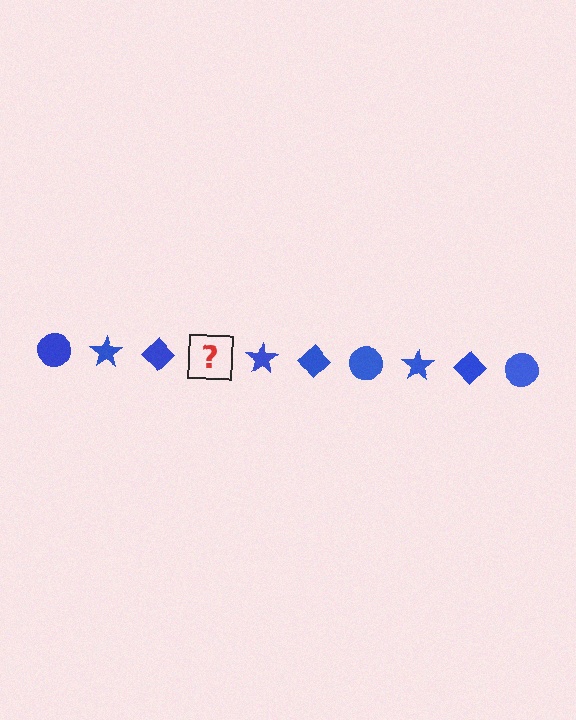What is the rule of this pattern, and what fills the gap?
The rule is that the pattern cycles through circle, star, diamond shapes in blue. The gap should be filled with a blue circle.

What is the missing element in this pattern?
The missing element is a blue circle.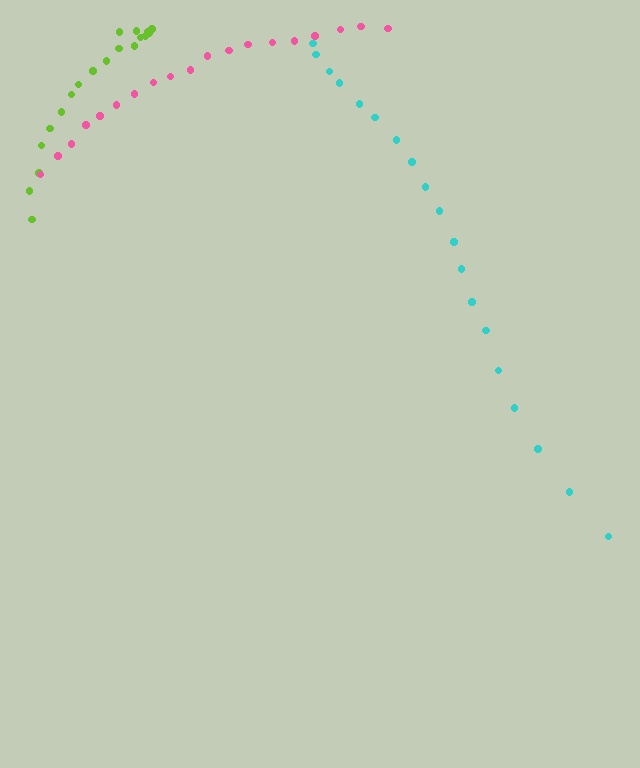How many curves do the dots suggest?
There are 3 distinct paths.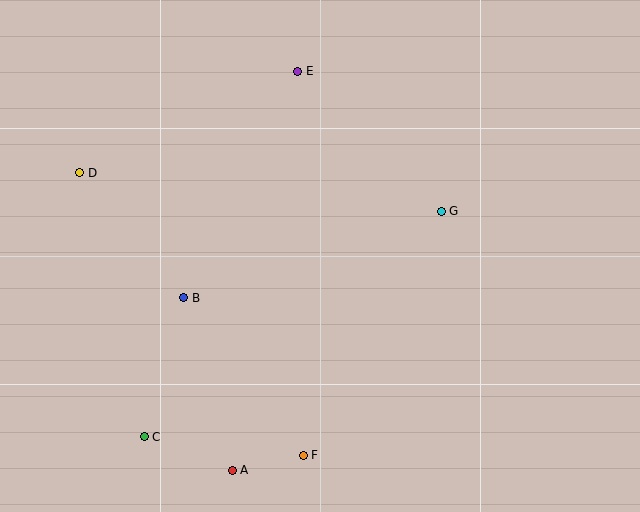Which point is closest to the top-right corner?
Point G is closest to the top-right corner.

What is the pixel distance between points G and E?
The distance between G and E is 201 pixels.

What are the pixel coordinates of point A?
Point A is at (232, 470).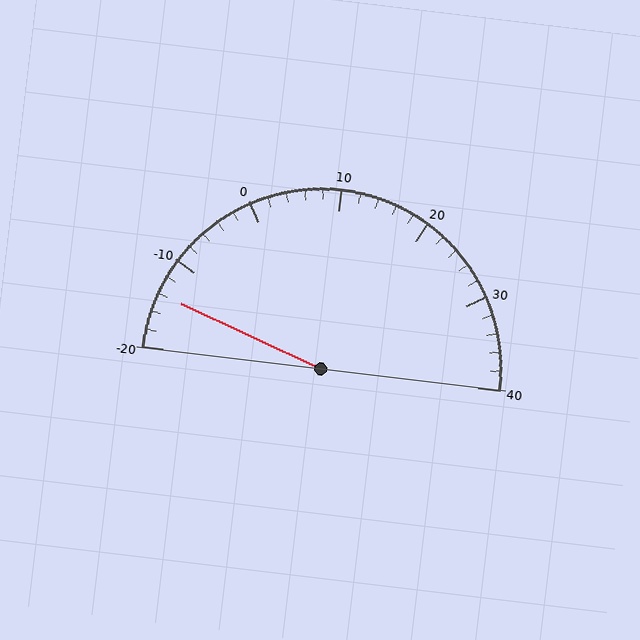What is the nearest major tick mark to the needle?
The nearest major tick mark is -10.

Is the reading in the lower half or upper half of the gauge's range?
The reading is in the lower half of the range (-20 to 40).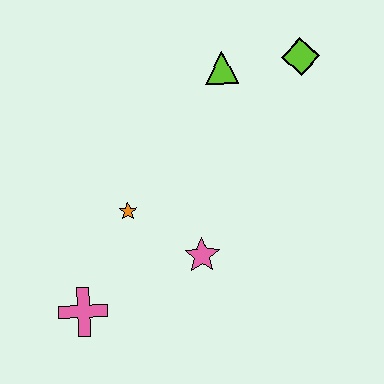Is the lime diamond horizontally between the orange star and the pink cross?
No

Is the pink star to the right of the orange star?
Yes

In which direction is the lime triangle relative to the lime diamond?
The lime triangle is to the left of the lime diamond.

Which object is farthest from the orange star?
The lime diamond is farthest from the orange star.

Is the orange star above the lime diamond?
No